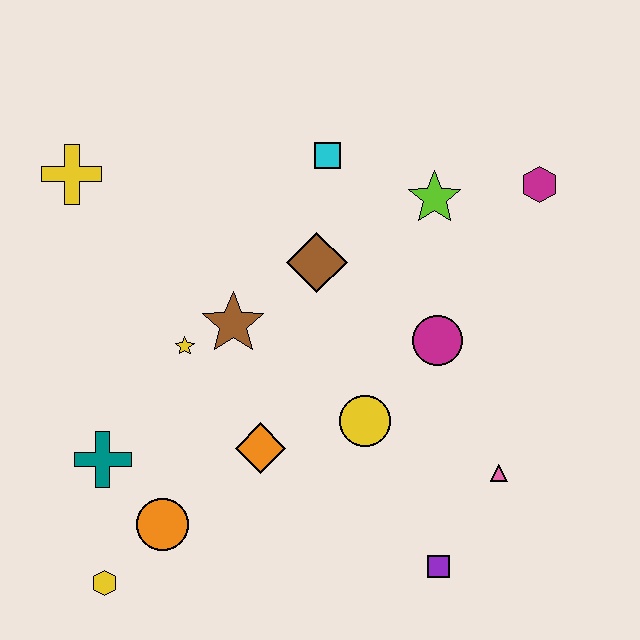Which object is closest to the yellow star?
The brown star is closest to the yellow star.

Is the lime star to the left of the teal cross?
No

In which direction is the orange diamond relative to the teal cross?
The orange diamond is to the right of the teal cross.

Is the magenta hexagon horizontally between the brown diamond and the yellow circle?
No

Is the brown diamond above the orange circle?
Yes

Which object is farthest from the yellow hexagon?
The magenta hexagon is farthest from the yellow hexagon.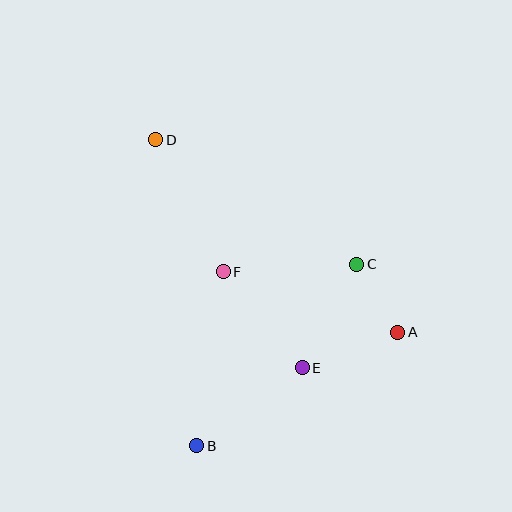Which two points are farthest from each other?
Points A and D are farthest from each other.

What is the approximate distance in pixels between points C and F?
The distance between C and F is approximately 134 pixels.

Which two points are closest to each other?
Points A and C are closest to each other.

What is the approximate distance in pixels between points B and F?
The distance between B and F is approximately 176 pixels.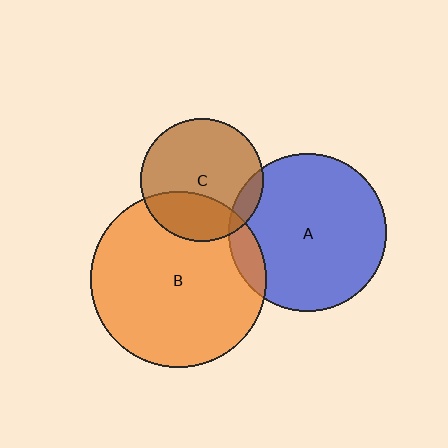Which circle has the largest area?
Circle B (orange).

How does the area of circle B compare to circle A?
Approximately 1.2 times.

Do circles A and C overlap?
Yes.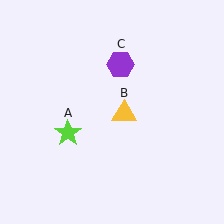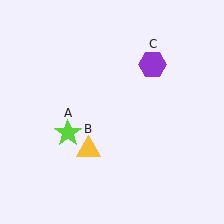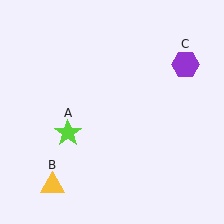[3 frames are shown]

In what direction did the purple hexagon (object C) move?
The purple hexagon (object C) moved right.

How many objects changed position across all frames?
2 objects changed position: yellow triangle (object B), purple hexagon (object C).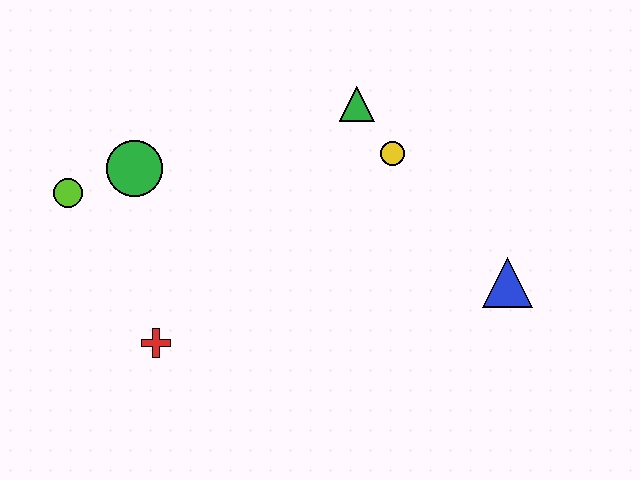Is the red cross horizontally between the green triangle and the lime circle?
Yes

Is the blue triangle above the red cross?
Yes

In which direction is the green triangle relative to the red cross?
The green triangle is above the red cross.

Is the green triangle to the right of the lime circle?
Yes